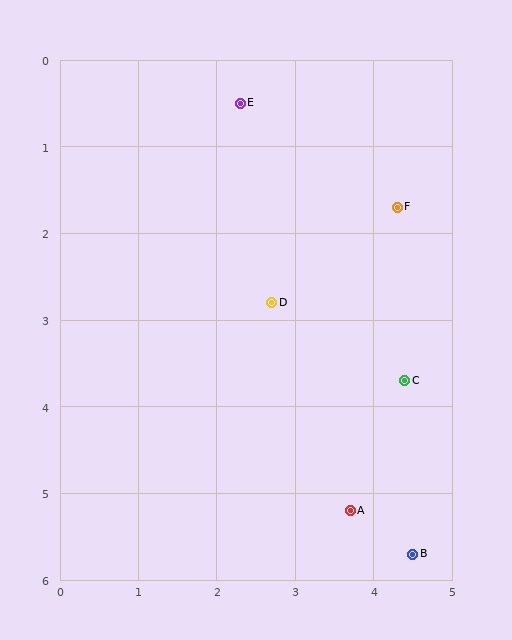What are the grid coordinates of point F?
Point F is at approximately (4.3, 1.7).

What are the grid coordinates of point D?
Point D is at approximately (2.7, 2.8).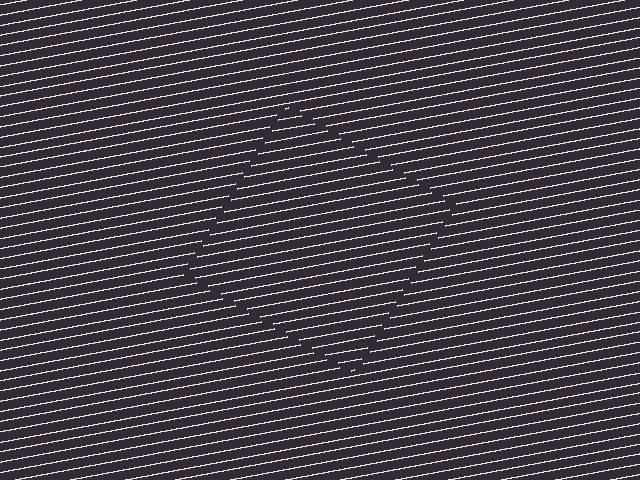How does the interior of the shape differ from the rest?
The interior of the shape contains the same grating, shifted by half a period — the contour is defined by the phase discontinuity where line-ends from the inner and outer gratings abut.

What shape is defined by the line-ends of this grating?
An illusory square. The interior of the shape contains the same grating, shifted by half a period — the contour is defined by the phase discontinuity where line-ends from the inner and outer gratings abut.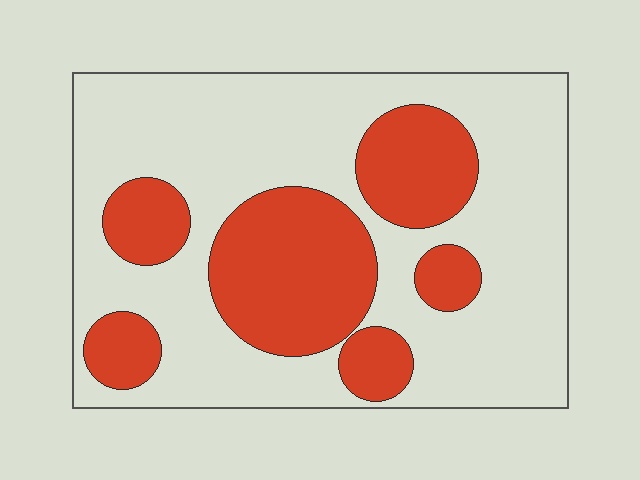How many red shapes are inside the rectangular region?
6.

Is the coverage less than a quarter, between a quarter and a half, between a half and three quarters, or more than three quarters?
Between a quarter and a half.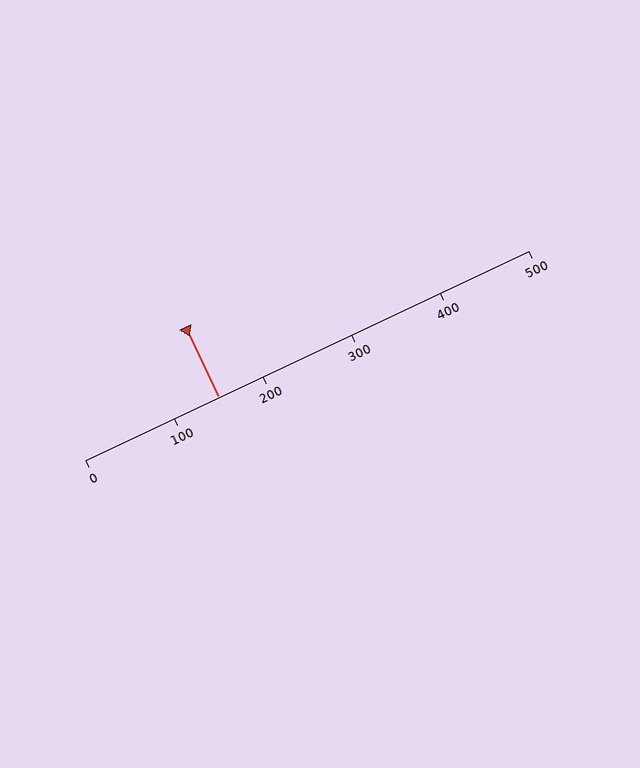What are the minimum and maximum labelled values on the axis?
The axis runs from 0 to 500.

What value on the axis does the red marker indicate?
The marker indicates approximately 150.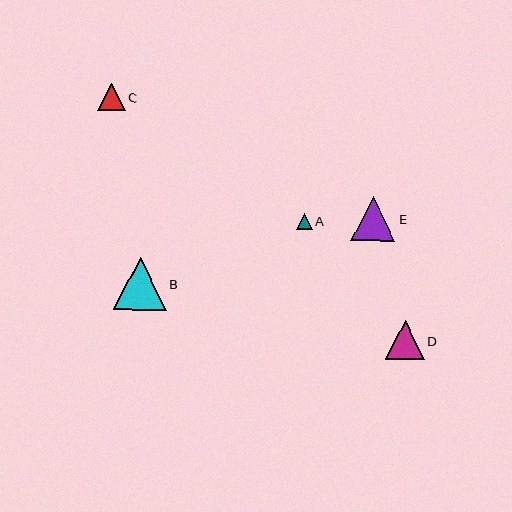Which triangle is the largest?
Triangle B is the largest with a size of approximately 53 pixels.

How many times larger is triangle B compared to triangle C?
Triangle B is approximately 1.9 times the size of triangle C.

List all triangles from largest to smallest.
From largest to smallest: B, E, D, C, A.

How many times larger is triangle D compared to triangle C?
Triangle D is approximately 1.4 times the size of triangle C.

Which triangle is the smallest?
Triangle A is the smallest with a size of approximately 16 pixels.